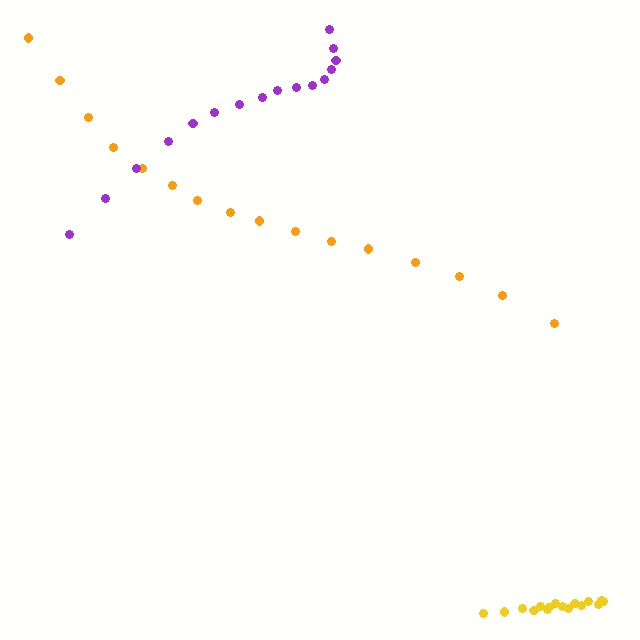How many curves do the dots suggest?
There are 3 distinct paths.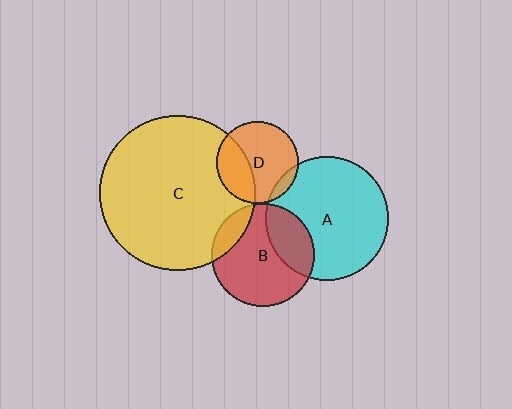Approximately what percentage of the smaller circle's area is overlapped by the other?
Approximately 15%.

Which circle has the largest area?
Circle C (yellow).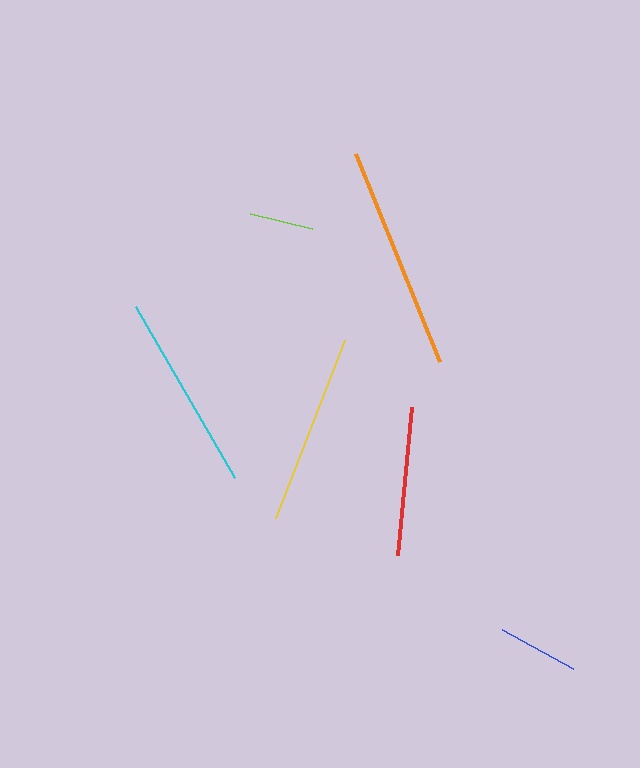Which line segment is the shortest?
The lime line is the shortest at approximately 64 pixels.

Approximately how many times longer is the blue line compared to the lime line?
The blue line is approximately 1.3 times the length of the lime line.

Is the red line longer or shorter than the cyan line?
The cyan line is longer than the red line.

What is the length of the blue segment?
The blue segment is approximately 81 pixels long.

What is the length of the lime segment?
The lime segment is approximately 64 pixels long.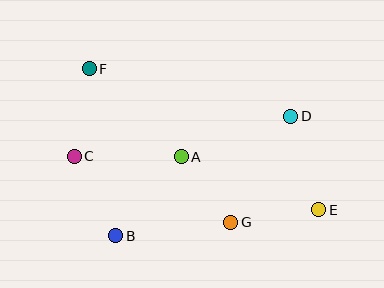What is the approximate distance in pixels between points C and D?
The distance between C and D is approximately 220 pixels.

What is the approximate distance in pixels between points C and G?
The distance between C and G is approximately 170 pixels.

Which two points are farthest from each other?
Points E and F are farthest from each other.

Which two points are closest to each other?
Points A and G are closest to each other.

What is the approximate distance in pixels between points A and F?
The distance between A and F is approximately 127 pixels.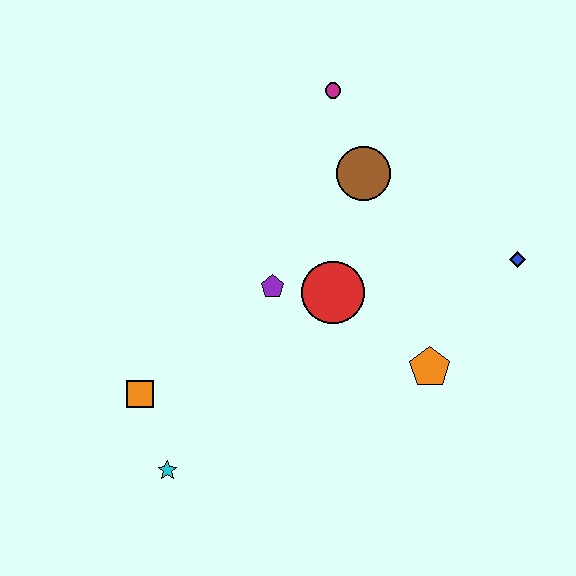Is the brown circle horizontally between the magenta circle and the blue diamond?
Yes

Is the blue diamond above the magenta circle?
No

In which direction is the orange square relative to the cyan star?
The orange square is above the cyan star.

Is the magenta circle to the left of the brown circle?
Yes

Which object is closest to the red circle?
The purple pentagon is closest to the red circle.